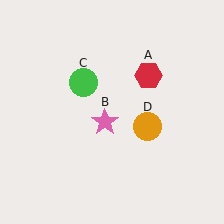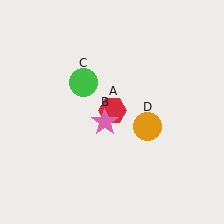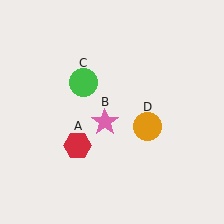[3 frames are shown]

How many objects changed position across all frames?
1 object changed position: red hexagon (object A).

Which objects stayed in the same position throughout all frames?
Pink star (object B) and green circle (object C) and orange circle (object D) remained stationary.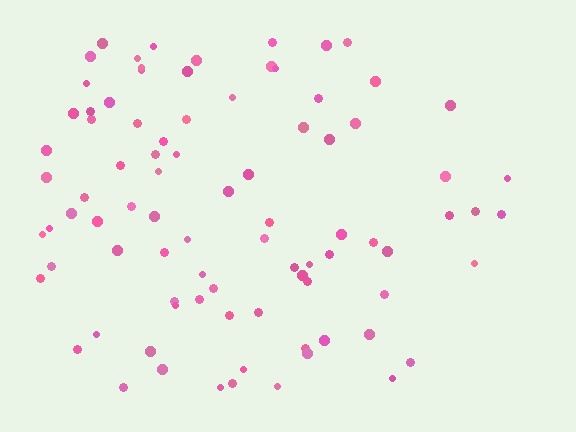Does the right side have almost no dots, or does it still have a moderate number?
Still a moderate number, just noticeably fewer than the left.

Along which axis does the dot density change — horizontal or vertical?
Horizontal.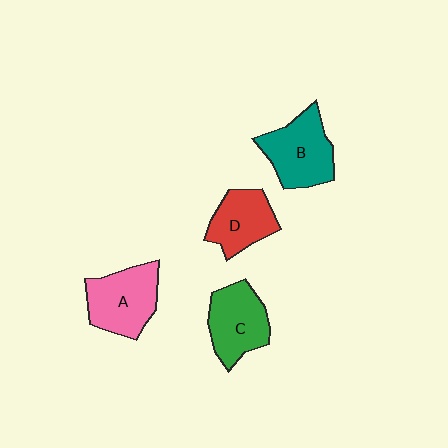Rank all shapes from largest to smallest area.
From largest to smallest: B (teal), A (pink), C (green), D (red).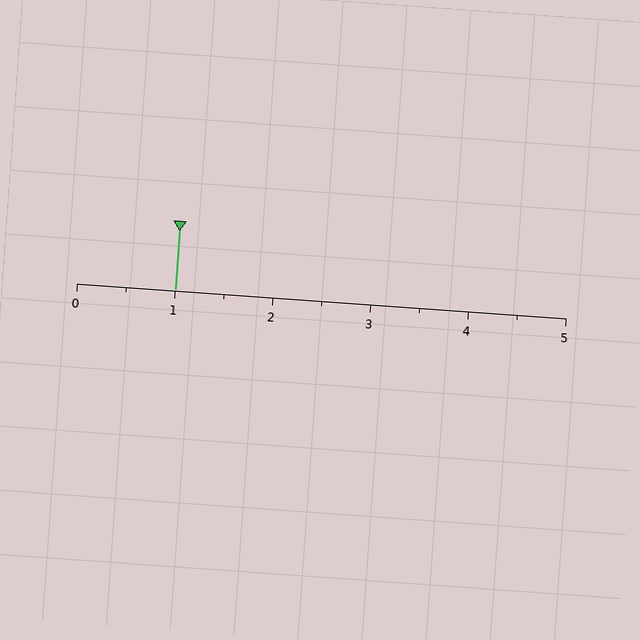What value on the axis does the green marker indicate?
The marker indicates approximately 1.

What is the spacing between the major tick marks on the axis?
The major ticks are spaced 1 apart.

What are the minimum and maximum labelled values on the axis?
The axis runs from 0 to 5.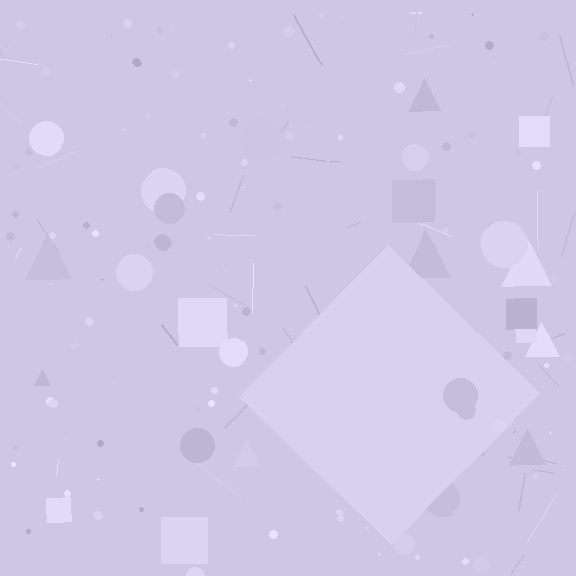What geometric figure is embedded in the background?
A diamond is embedded in the background.